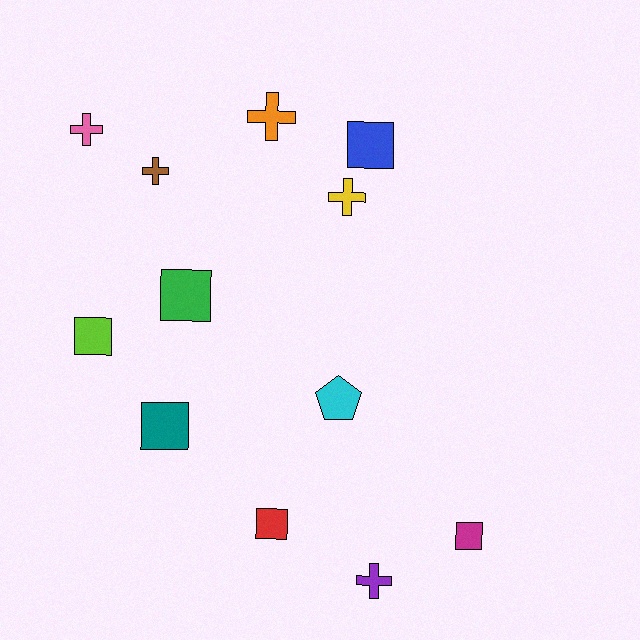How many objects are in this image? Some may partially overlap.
There are 12 objects.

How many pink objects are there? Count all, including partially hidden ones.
There is 1 pink object.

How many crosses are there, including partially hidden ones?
There are 5 crosses.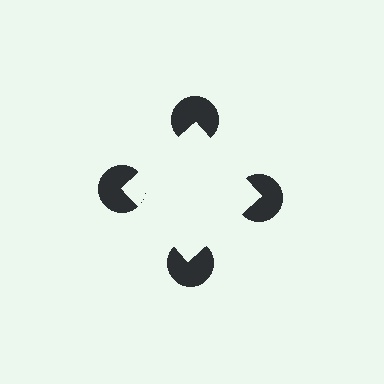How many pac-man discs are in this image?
There are 4 — one at each vertex of the illusory square.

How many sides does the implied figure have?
4 sides.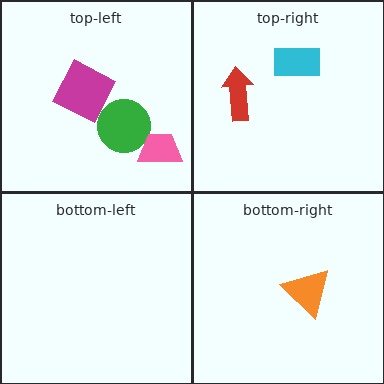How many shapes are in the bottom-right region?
1.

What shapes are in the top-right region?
The cyan rectangle, the red arrow.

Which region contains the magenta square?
The top-left region.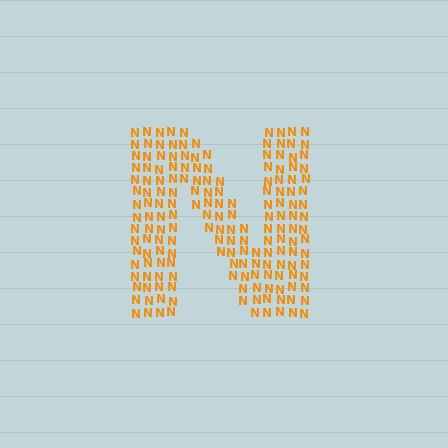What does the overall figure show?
The overall figure shows the letter N.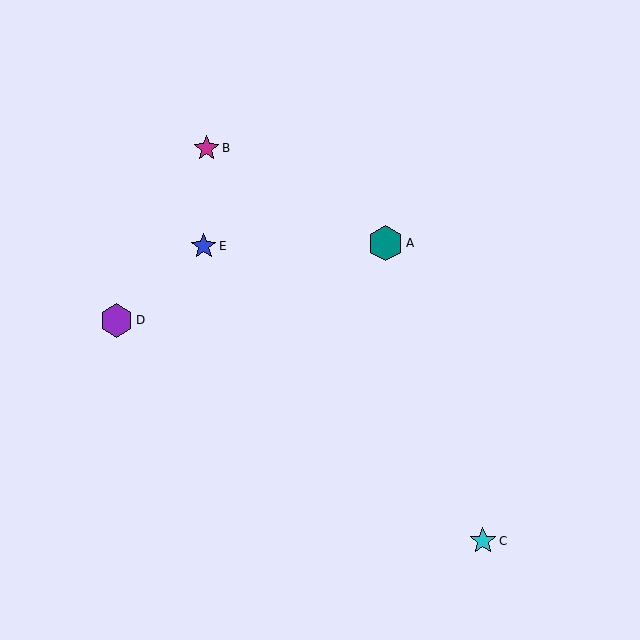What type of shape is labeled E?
Shape E is a blue star.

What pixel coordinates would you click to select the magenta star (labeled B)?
Click at (206, 148) to select the magenta star B.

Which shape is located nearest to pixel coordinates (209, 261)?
The blue star (labeled E) at (204, 246) is nearest to that location.